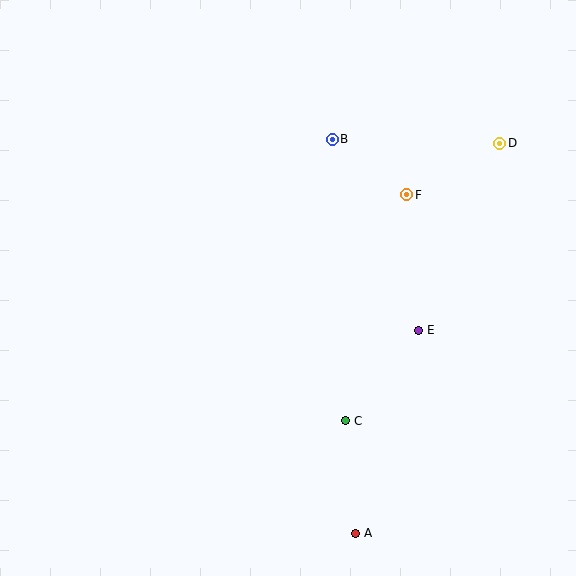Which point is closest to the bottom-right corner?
Point A is closest to the bottom-right corner.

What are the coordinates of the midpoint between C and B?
The midpoint between C and B is at (339, 280).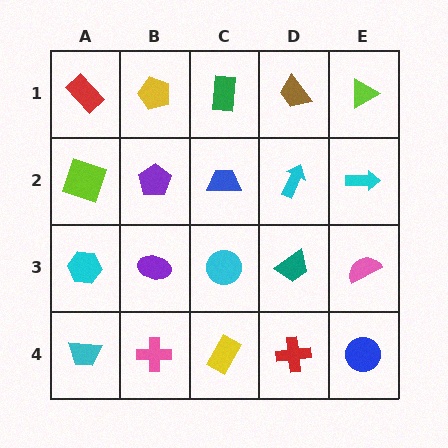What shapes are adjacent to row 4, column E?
A pink semicircle (row 3, column E), a red cross (row 4, column D).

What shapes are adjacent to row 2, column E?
A lime triangle (row 1, column E), a pink semicircle (row 3, column E), a cyan arrow (row 2, column D).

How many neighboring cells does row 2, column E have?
3.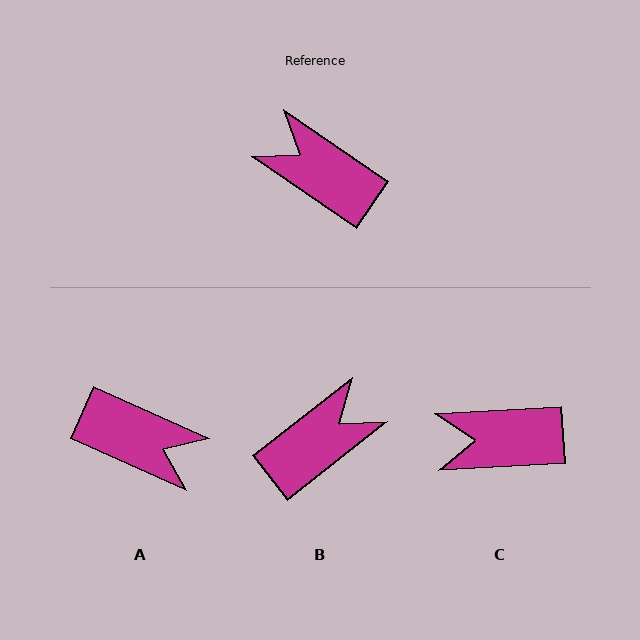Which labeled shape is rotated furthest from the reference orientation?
A, about 170 degrees away.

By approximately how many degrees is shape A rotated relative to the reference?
Approximately 170 degrees clockwise.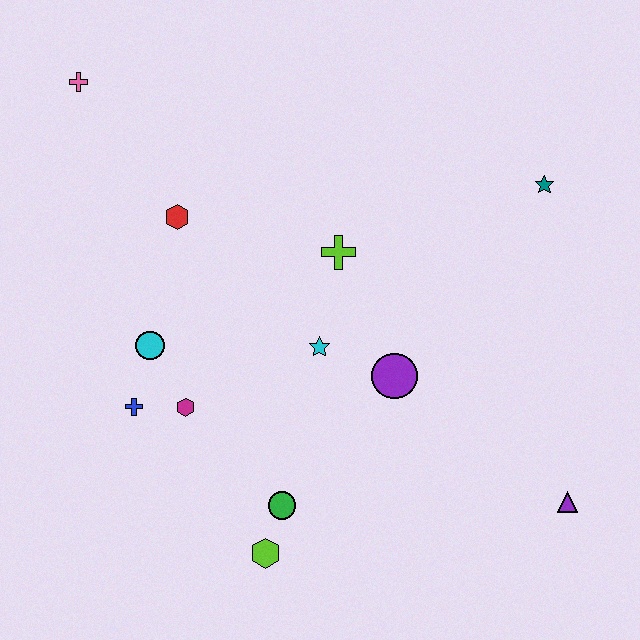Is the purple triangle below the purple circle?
Yes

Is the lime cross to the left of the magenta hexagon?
No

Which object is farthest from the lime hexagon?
The pink cross is farthest from the lime hexagon.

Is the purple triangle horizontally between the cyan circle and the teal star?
No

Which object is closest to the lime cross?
The cyan star is closest to the lime cross.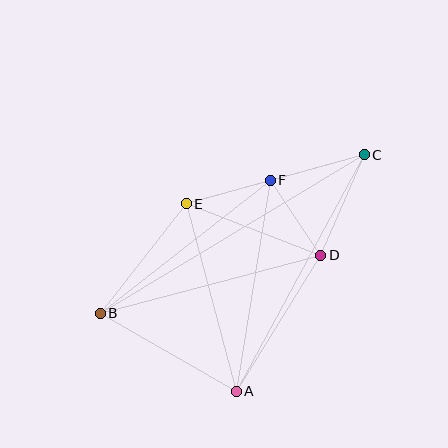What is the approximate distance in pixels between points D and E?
The distance between D and E is approximately 144 pixels.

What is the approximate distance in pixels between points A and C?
The distance between A and C is approximately 269 pixels.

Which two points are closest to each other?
Points E and F are closest to each other.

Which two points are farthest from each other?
Points B and C are farthest from each other.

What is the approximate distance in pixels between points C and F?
The distance between C and F is approximately 97 pixels.